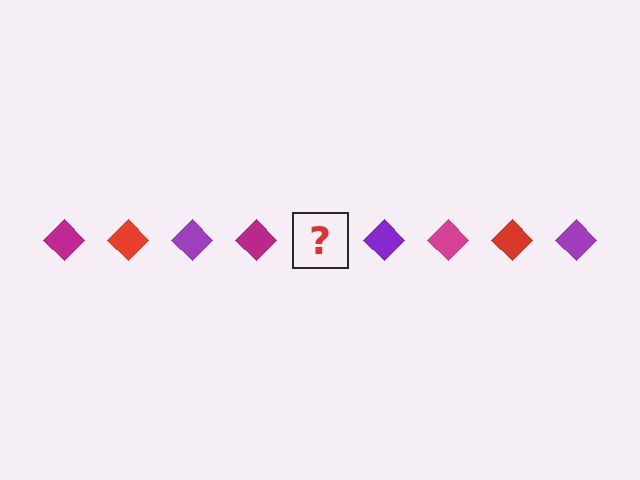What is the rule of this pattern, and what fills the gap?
The rule is that the pattern cycles through magenta, red, purple diamonds. The gap should be filled with a red diamond.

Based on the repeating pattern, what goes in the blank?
The blank should be a red diamond.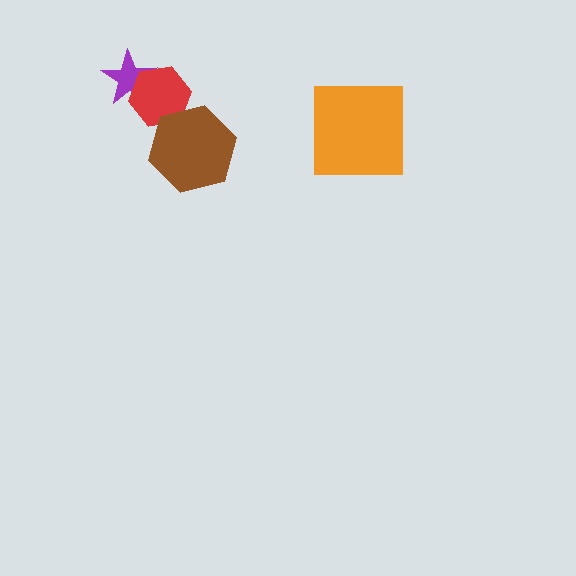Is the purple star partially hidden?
Yes, it is partially covered by another shape.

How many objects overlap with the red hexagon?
2 objects overlap with the red hexagon.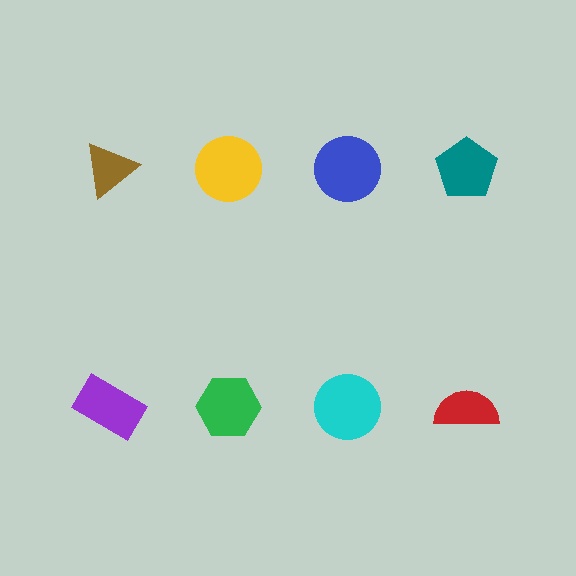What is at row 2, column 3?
A cyan circle.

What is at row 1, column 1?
A brown triangle.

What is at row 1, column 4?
A teal pentagon.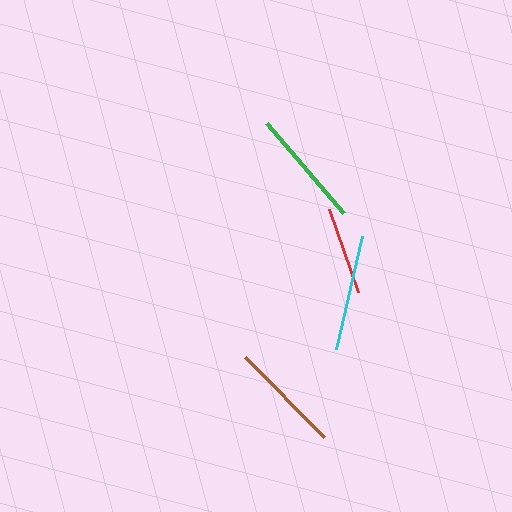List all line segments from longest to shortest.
From longest to shortest: green, cyan, brown, red.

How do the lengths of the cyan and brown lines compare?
The cyan and brown lines are approximately the same length.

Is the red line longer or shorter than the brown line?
The brown line is longer than the red line.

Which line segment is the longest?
The green line is the longest at approximately 118 pixels.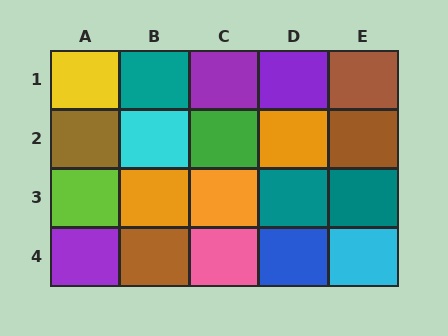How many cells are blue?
1 cell is blue.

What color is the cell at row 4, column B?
Brown.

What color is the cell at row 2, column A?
Brown.